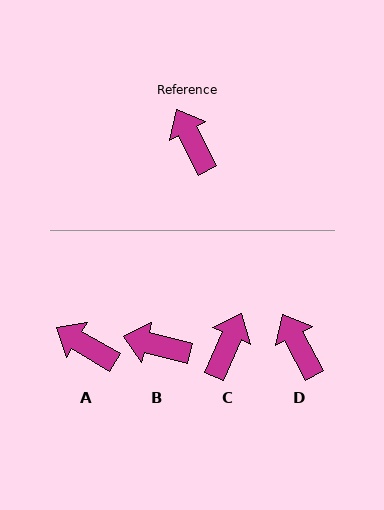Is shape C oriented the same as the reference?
No, it is off by about 51 degrees.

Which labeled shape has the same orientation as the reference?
D.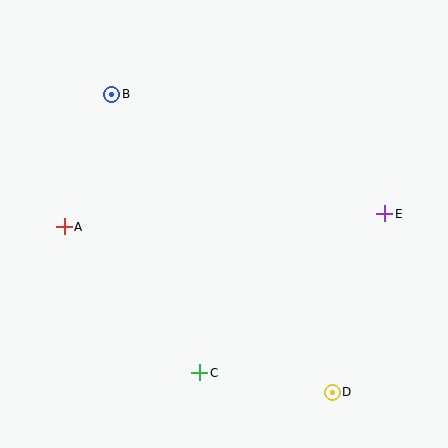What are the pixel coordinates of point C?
Point C is at (200, 373).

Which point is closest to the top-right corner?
Point E is closest to the top-right corner.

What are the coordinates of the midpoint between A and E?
The midpoint between A and E is at (224, 220).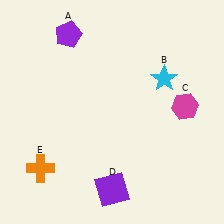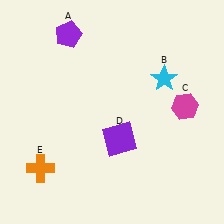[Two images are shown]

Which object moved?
The purple square (D) moved up.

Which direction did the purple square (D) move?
The purple square (D) moved up.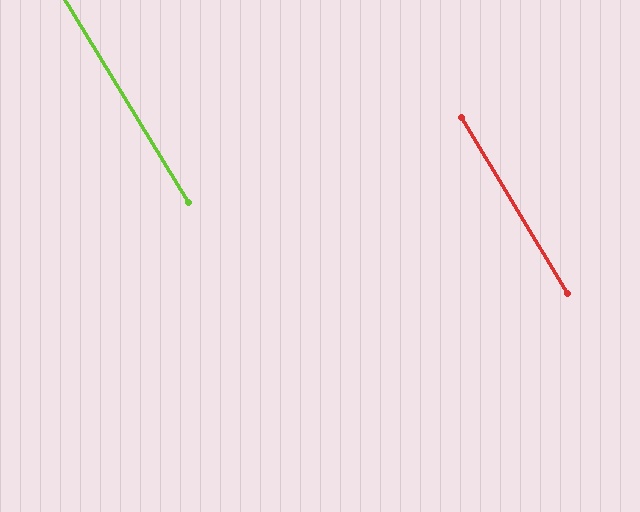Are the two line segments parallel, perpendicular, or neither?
Parallel — their directions differ by only 0.0°.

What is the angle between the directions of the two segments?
Approximately 0 degrees.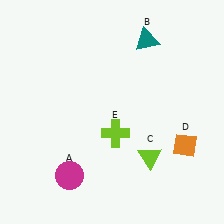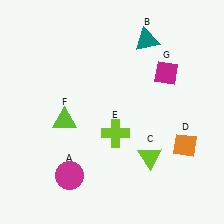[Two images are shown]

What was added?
A lime triangle (F), a magenta diamond (G) were added in Image 2.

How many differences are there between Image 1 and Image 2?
There are 2 differences between the two images.